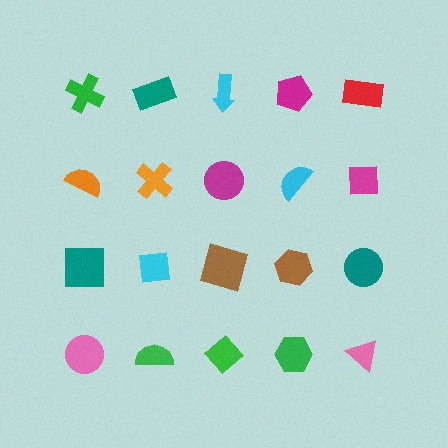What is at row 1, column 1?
A green cross.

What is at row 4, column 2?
A green semicircle.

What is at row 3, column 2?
A cyan square.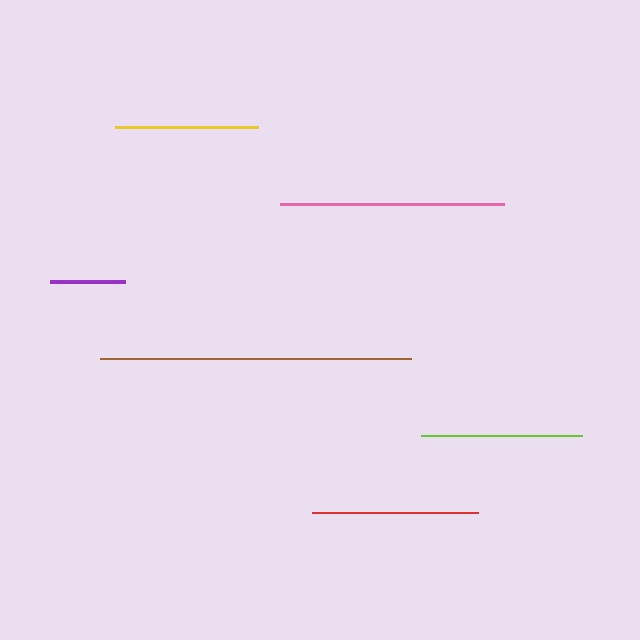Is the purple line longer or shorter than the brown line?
The brown line is longer than the purple line.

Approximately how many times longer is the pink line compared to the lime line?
The pink line is approximately 1.4 times the length of the lime line.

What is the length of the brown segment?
The brown segment is approximately 310 pixels long.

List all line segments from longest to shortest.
From longest to shortest: brown, pink, red, lime, yellow, purple.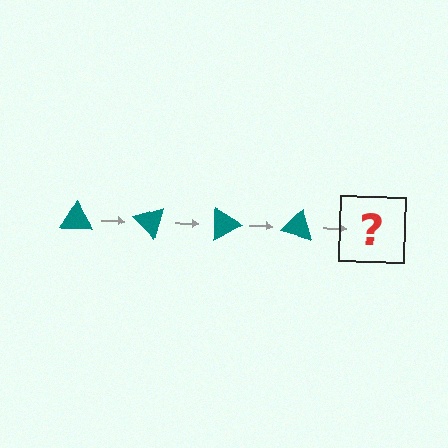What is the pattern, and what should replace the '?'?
The pattern is that the triangle rotates 45 degrees each step. The '?' should be a teal triangle rotated 180 degrees.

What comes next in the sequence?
The next element should be a teal triangle rotated 180 degrees.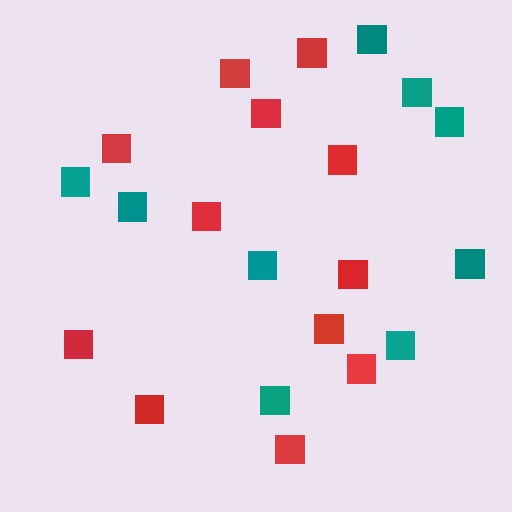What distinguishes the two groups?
There are 2 groups: one group of red squares (12) and one group of teal squares (9).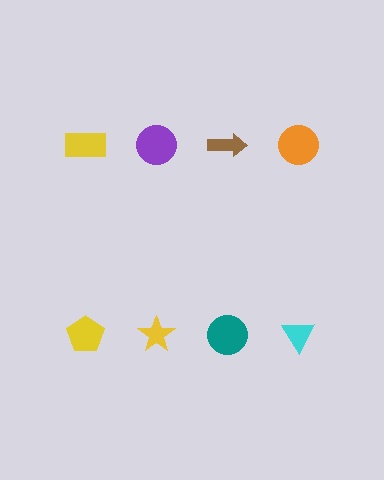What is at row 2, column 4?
A cyan triangle.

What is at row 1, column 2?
A purple circle.